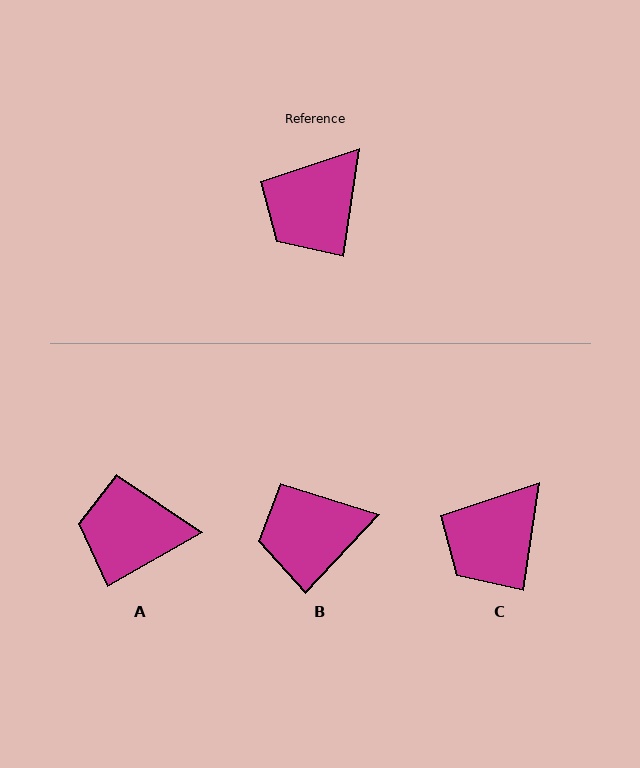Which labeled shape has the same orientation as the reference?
C.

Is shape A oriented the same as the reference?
No, it is off by about 52 degrees.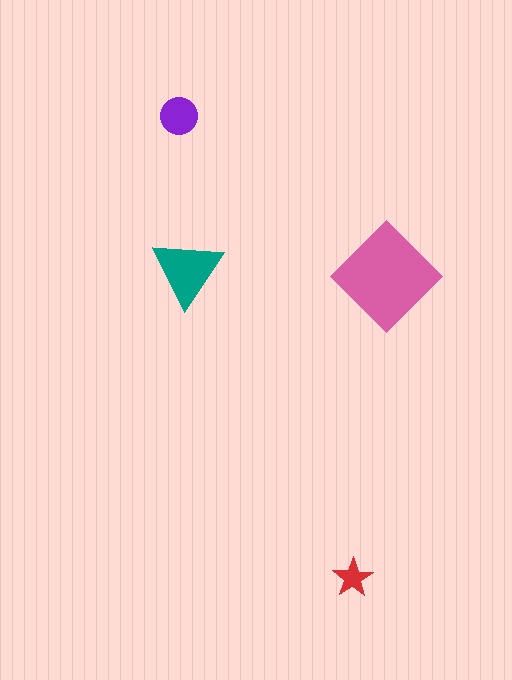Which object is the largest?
The pink diamond.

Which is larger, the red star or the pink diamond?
The pink diamond.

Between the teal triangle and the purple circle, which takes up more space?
The teal triangle.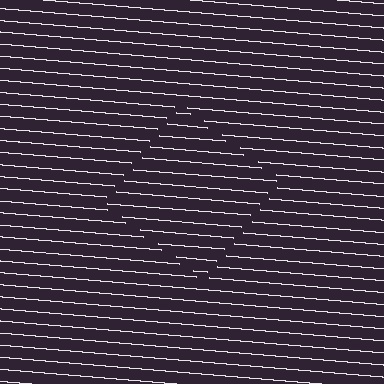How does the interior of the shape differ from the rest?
The interior of the shape contains the same grating, shifted by half a period — the contour is defined by the phase discontinuity where line-ends from the inner and outer gratings abut.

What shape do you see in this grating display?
An illusory square. The interior of the shape contains the same grating, shifted by half a period — the contour is defined by the phase discontinuity where line-ends from the inner and outer gratings abut.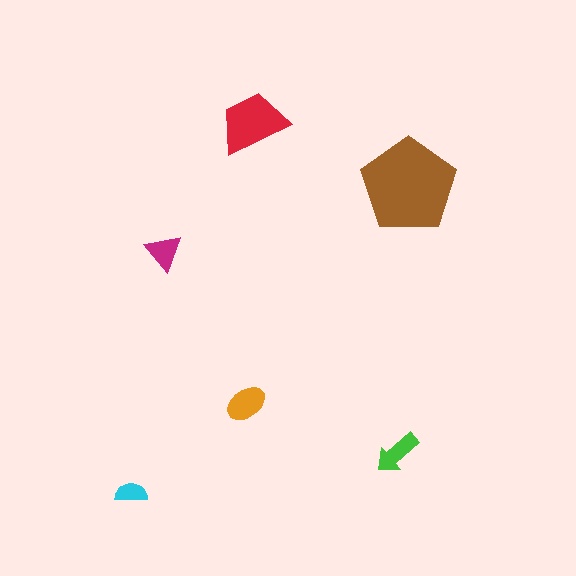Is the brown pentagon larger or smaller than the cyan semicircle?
Larger.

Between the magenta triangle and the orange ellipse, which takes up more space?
The orange ellipse.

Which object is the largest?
The brown pentagon.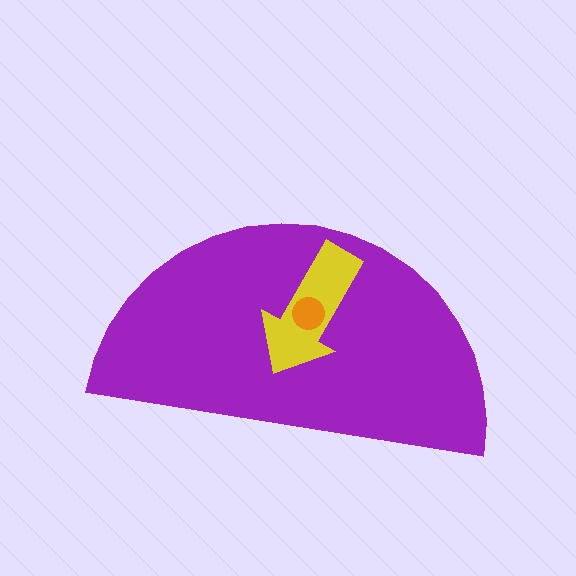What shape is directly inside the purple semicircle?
The yellow arrow.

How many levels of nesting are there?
3.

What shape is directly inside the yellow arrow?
The orange circle.